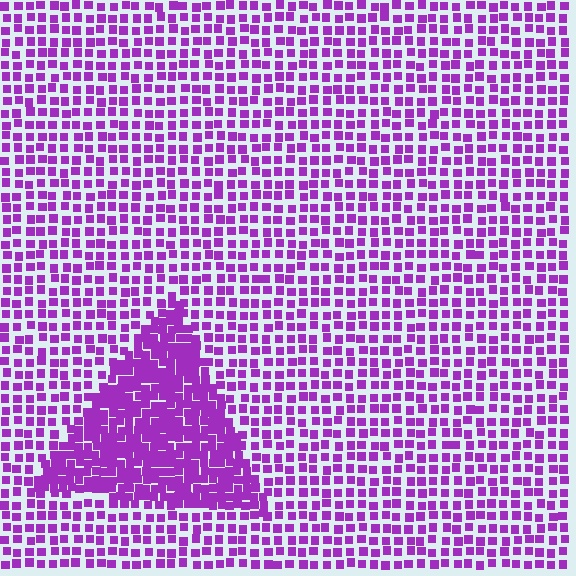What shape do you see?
I see a triangle.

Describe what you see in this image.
The image contains small purple elements arranged at two different densities. A triangle-shaped region is visible where the elements are more densely packed than the surrounding area.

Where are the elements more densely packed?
The elements are more densely packed inside the triangle boundary.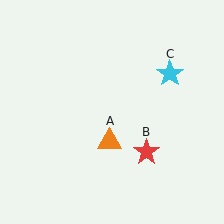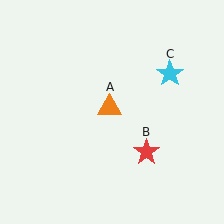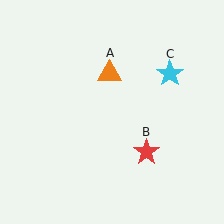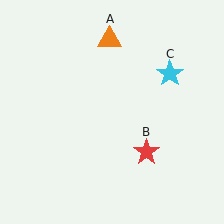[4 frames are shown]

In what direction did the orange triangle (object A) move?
The orange triangle (object A) moved up.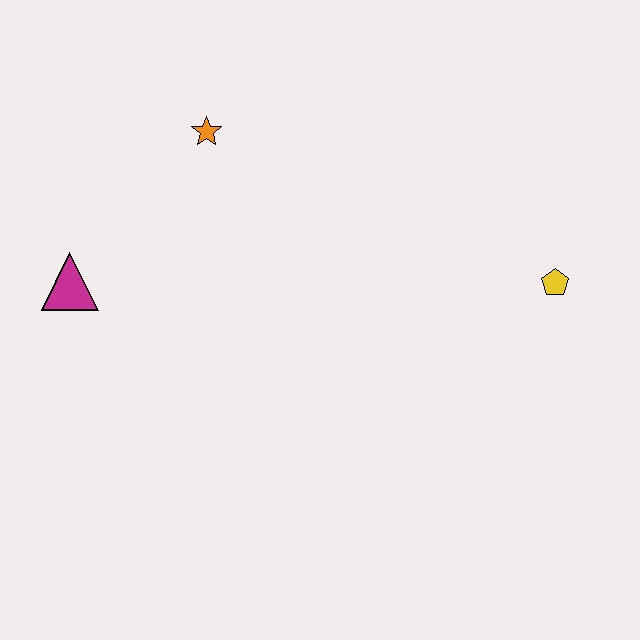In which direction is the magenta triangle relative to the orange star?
The magenta triangle is below the orange star.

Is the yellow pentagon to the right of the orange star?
Yes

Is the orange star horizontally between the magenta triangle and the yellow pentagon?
Yes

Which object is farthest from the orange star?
The yellow pentagon is farthest from the orange star.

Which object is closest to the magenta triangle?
The orange star is closest to the magenta triangle.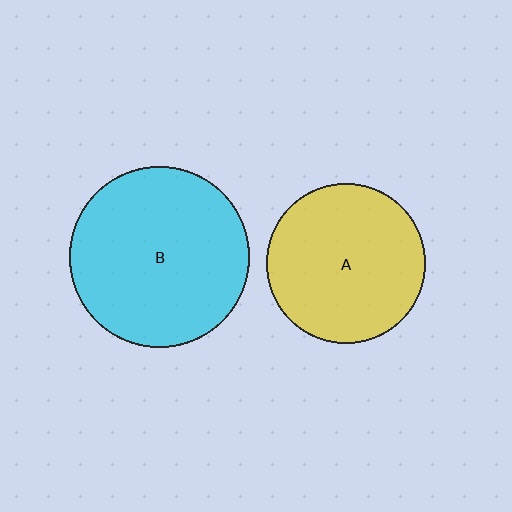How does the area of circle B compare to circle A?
Approximately 1.3 times.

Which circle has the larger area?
Circle B (cyan).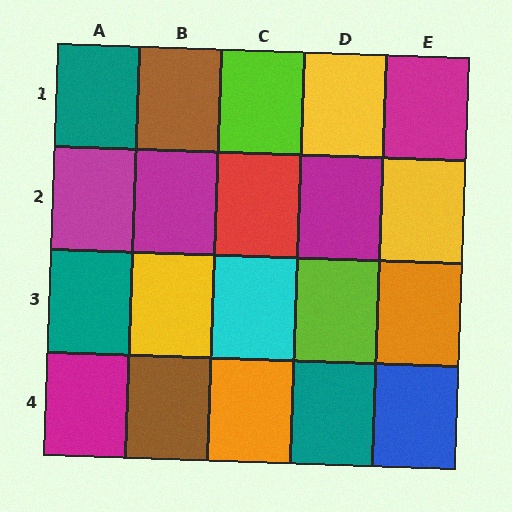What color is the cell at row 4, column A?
Magenta.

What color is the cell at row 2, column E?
Yellow.